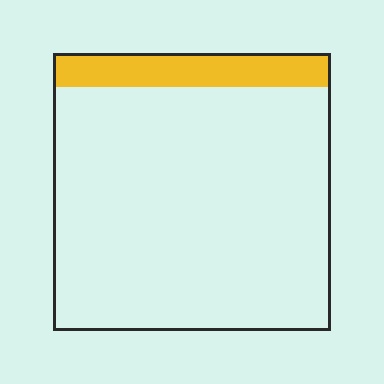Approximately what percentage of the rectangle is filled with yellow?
Approximately 10%.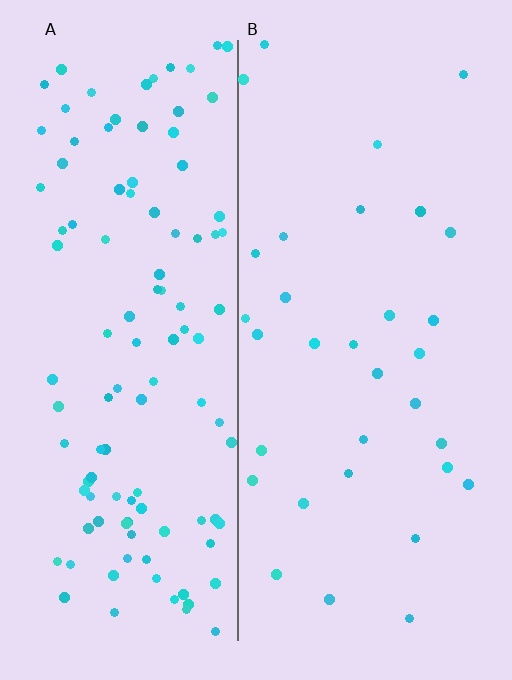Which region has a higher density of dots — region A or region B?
A (the left).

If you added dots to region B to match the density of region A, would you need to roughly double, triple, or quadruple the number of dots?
Approximately triple.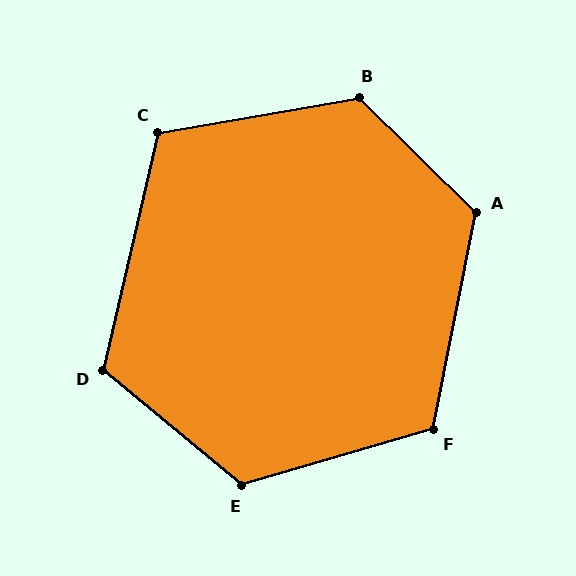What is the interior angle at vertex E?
Approximately 124 degrees (obtuse).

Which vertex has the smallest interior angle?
C, at approximately 113 degrees.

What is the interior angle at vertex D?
Approximately 117 degrees (obtuse).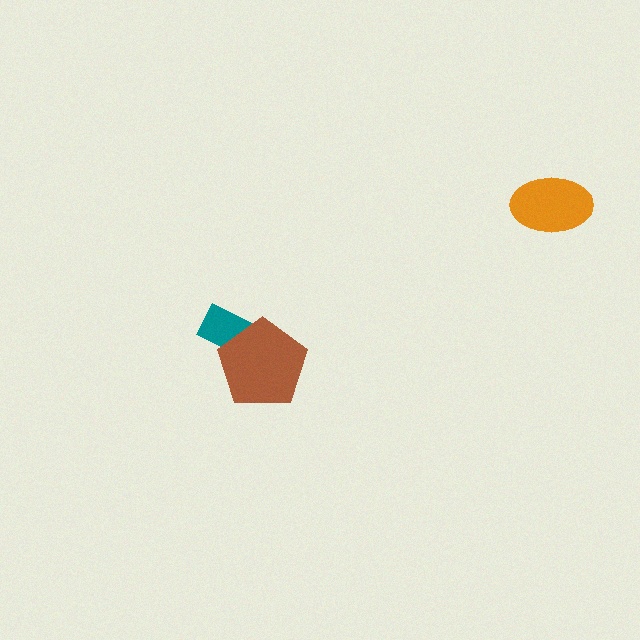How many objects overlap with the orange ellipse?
0 objects overlap with the orange ellipse.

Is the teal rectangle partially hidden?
Yes, it is partially covered by another shape.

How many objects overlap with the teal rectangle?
1 object overlaps with the teal rectangle.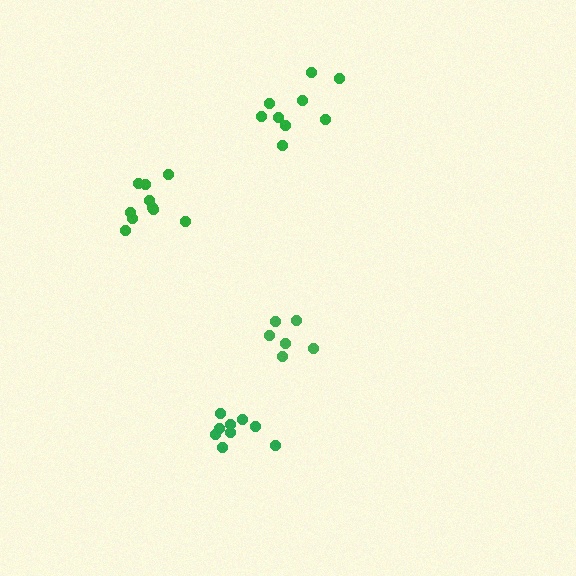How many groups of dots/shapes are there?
There are 4 groups.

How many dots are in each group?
Group 1: 6 dots, Group 2: 10 dots, Group 3: 9 dots, Group 4: 9 dots (34 total).